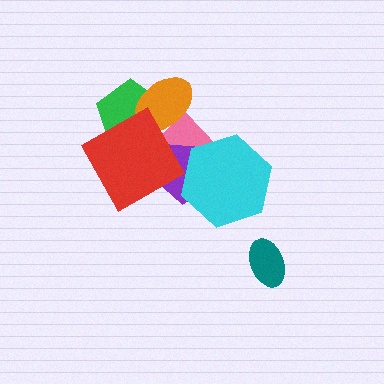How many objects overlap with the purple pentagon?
3 objects overlap with the purple pentagon.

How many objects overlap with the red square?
4 objects overlap with the red square.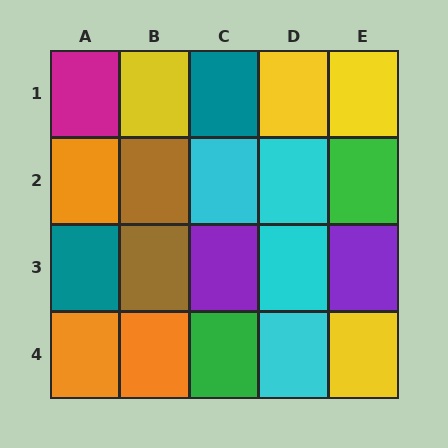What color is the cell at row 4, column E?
Yellow.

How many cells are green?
2 cells are green.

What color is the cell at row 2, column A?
Orange.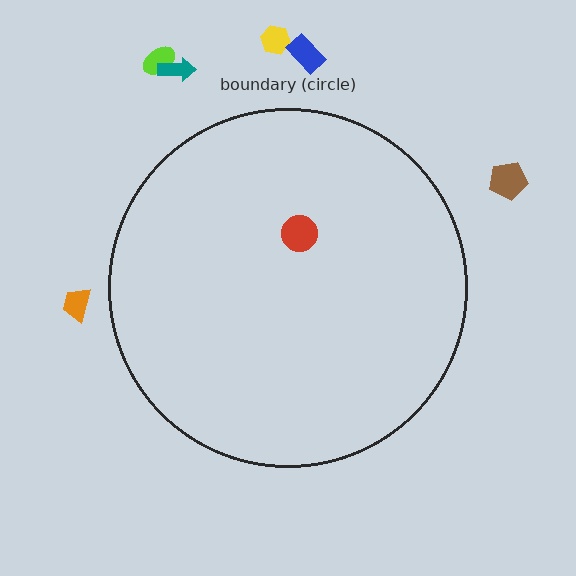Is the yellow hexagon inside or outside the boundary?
Outside.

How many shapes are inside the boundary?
1 inside, 6 outside.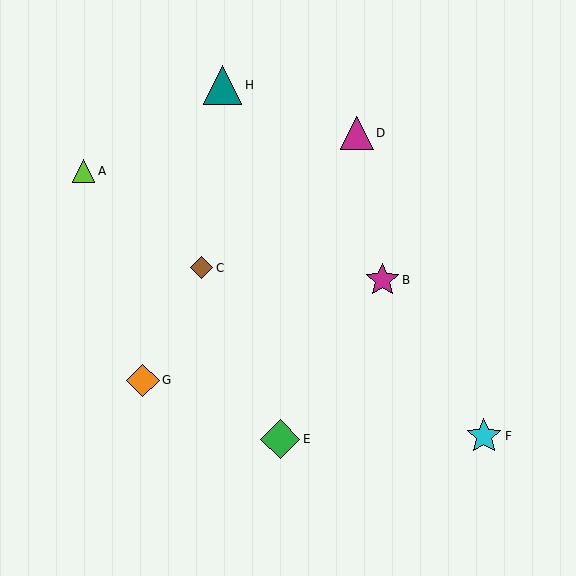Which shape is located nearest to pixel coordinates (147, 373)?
The orange diamond (labeled G) at (143, 380) is nearest to that location.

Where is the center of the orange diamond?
The center of the orange diamond is at (143, 380).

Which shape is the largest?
The green diamond (labeled E) is the largest.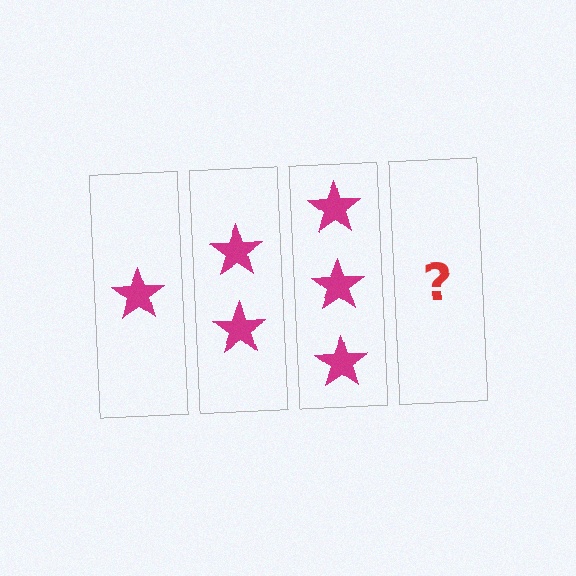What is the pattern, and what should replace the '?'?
The pattern is that each step adds one more star. The '?' should be 4 stars.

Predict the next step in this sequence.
The next step is 4 stars.